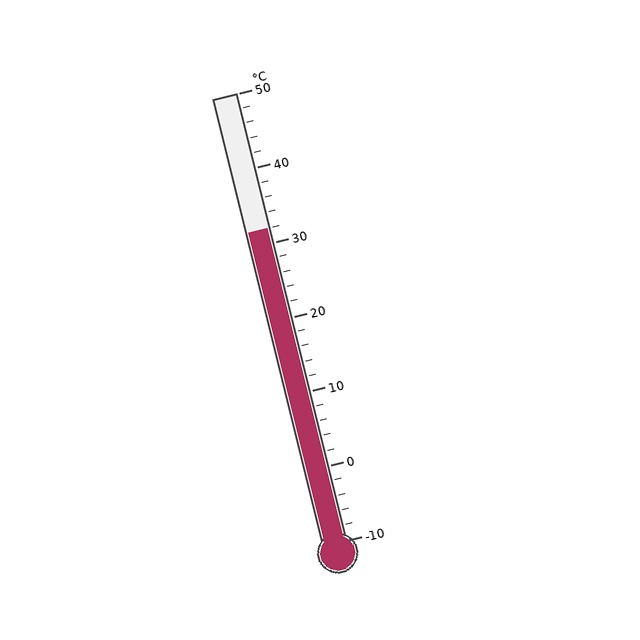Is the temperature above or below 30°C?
The temperature is above 30°C.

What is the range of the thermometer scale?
The thermometer scale ranges from -10°C to 50°C.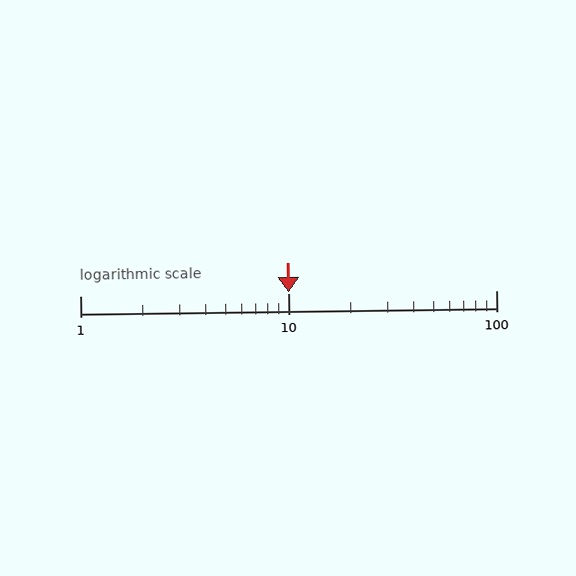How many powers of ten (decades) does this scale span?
The scale spans 2 decades, from 1 to 100.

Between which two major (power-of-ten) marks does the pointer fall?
The pointer is between 10 and 100.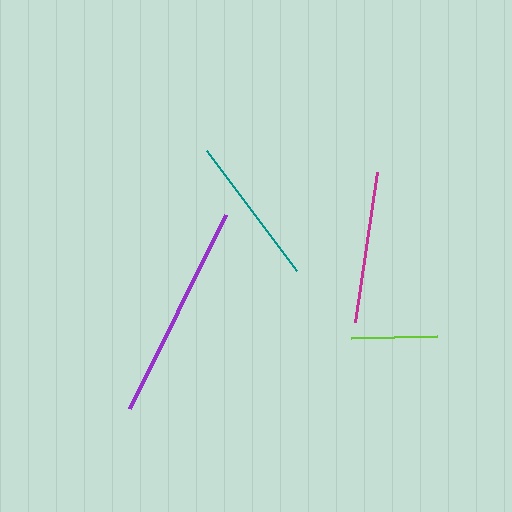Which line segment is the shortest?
The lime line is the shortest at approximately 86 pixels.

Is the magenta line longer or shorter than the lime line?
The magenta line is longer than the lime line.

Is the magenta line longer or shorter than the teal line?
The magenta line is longer than the teal line.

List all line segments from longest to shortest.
From longest to shortest: purple, magenta, teal, lime.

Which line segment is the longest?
The purple line is the longest at approximately 216 pixels.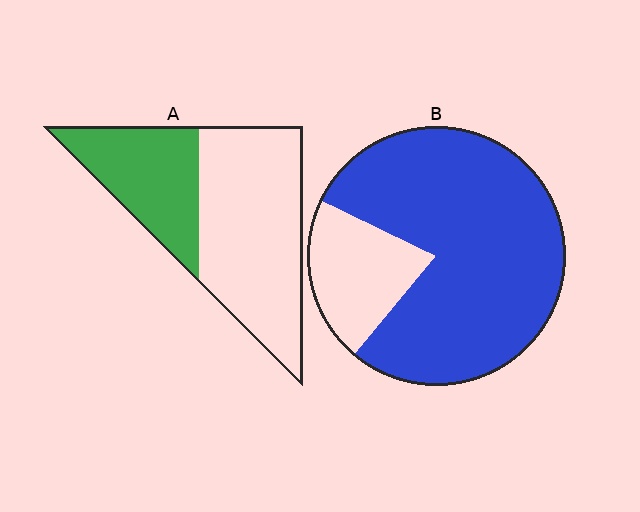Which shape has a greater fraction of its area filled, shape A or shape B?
Shape B.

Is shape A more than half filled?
No.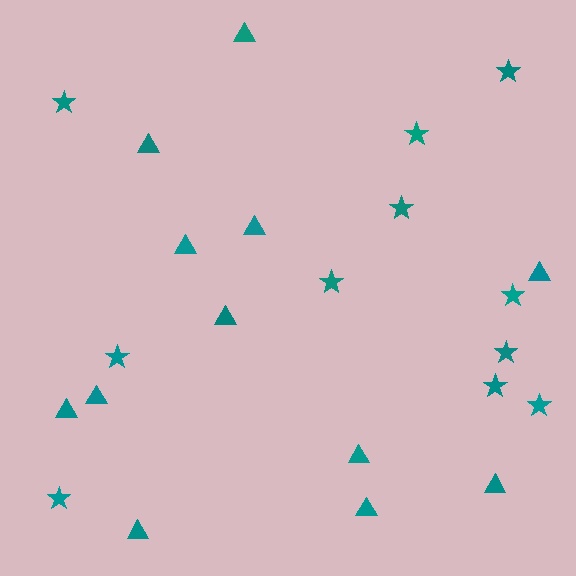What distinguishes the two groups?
There are 2 groups: one group of triangles (12) and one group of stars (11).